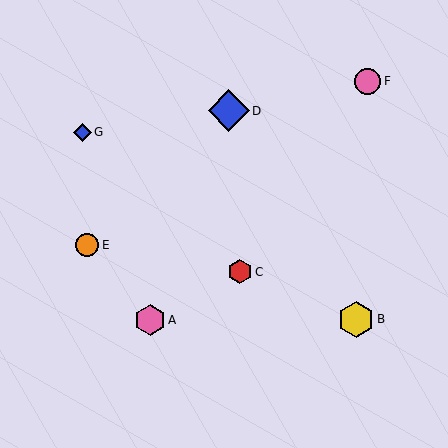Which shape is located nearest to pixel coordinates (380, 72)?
The pink circle (labeled F) at (368, 81) is nearest to that location.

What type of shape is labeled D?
Shape D is a blue diamond.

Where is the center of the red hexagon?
The center of the red hexagon is at (240, 272).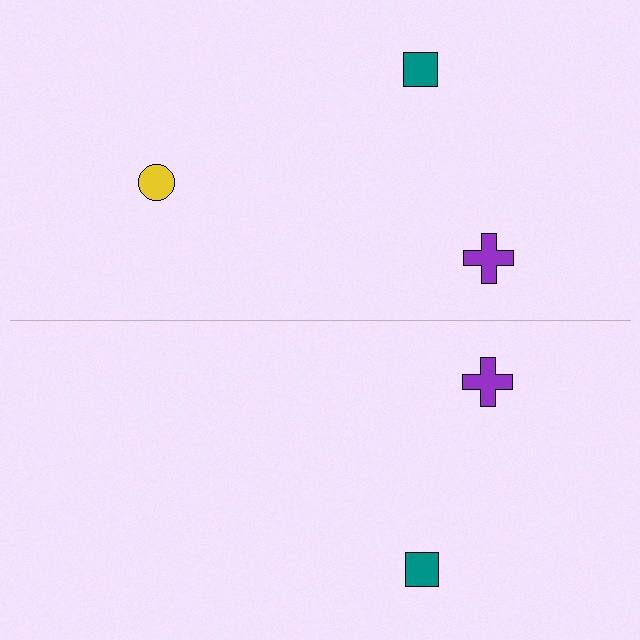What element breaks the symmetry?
A yellow circle is missing from the bottom side.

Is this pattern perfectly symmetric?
No, the pattern is not perfectly symmetric. A yellow circle is missing from the bottom side.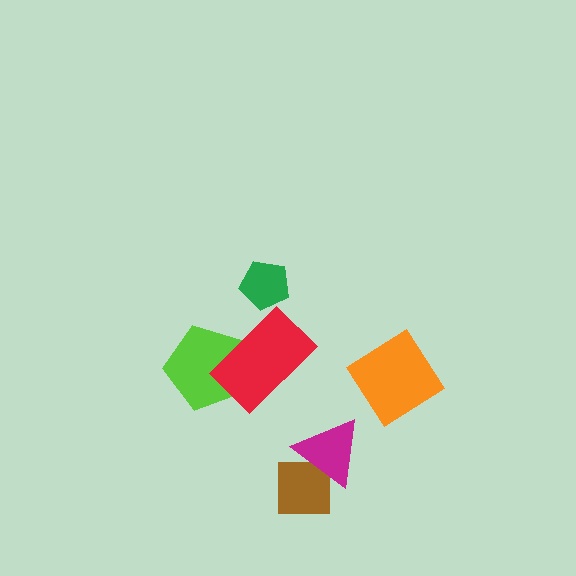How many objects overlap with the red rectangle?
1 object overlaps with the red rectangle.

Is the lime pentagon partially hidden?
Yes, it is partially covered by another shape.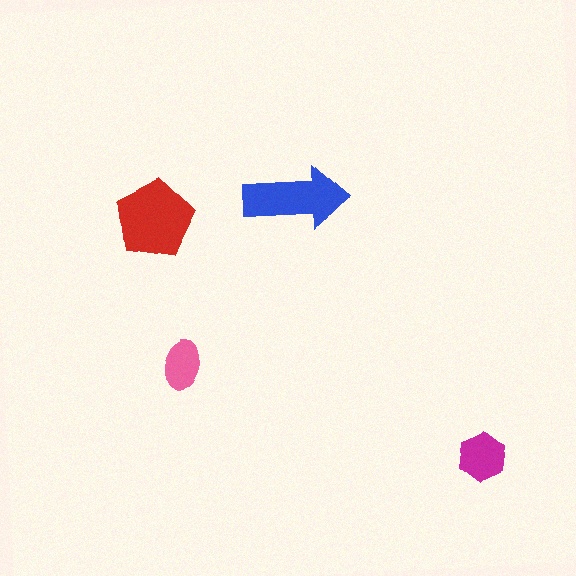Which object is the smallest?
The pink ellipse.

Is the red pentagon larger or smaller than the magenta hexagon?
Larger.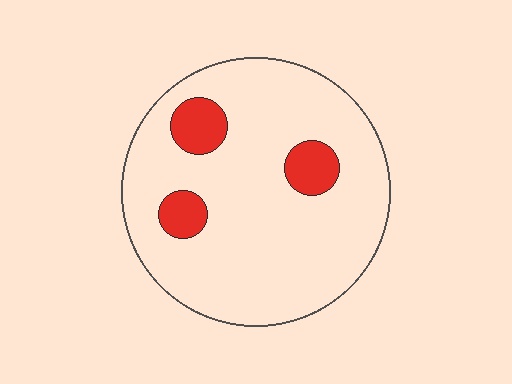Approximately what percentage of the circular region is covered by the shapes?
Approximately 10%.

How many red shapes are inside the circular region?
3.